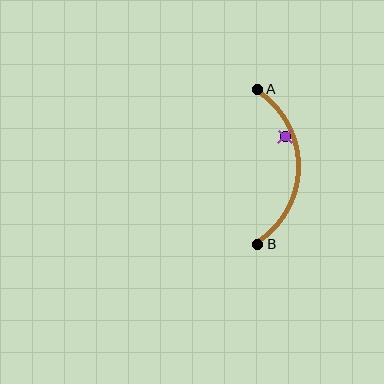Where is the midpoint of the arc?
The arc midpoint is the point on the curve farthest from the straight line joining A and B. It sits to the right of that line.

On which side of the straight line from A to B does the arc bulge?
The arc bulges to the right of the straight line connecting A and B.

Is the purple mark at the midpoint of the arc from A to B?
No — the purple mark does not lie on the arc at all. It sits slightly inside the curve.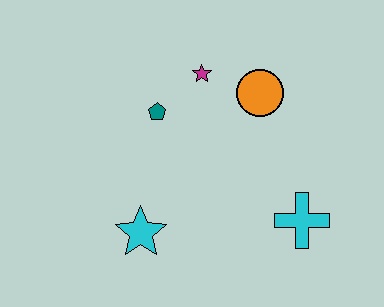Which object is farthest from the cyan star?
The orange circle is farthest from the cyan star.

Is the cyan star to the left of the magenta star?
Yes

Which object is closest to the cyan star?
The teal pentagon is closest to the cyan star.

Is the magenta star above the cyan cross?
Yes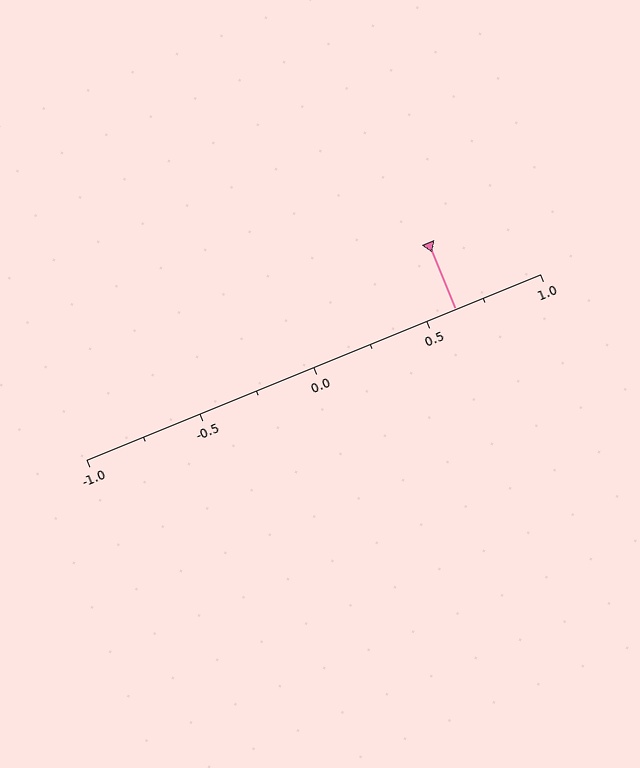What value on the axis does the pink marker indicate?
The marker indicates approximately 0.62.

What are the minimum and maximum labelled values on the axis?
The axis runs from -1.0 to 1.0.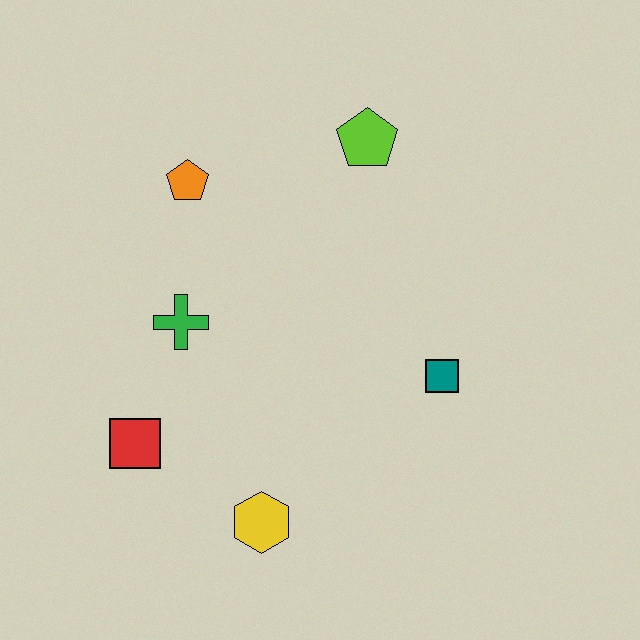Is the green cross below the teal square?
No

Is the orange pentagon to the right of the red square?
Yes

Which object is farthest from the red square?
The lime pentagon is farthest from the red square.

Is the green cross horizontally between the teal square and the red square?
Yes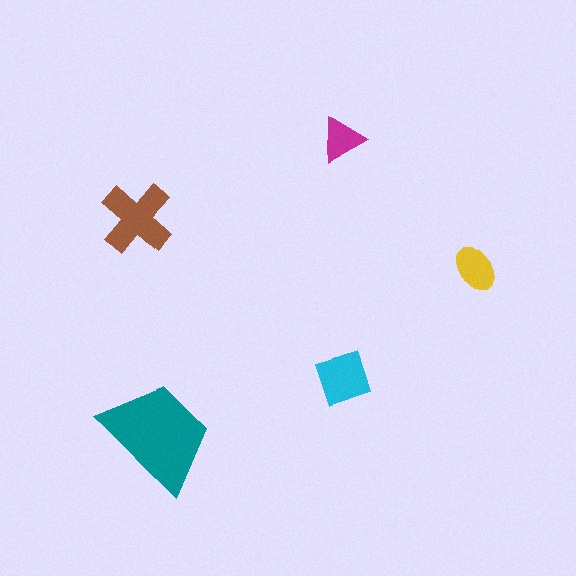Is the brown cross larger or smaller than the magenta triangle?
Larger.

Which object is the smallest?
The magenta triangle.